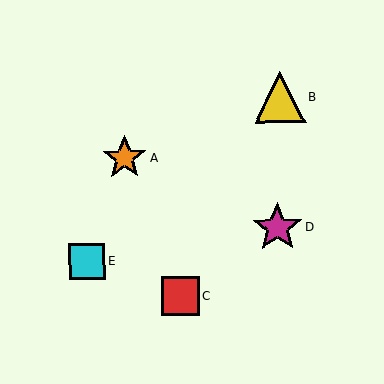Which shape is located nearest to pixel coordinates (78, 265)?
The cyan square (labeled E) at (87, 261) is nearest to that location.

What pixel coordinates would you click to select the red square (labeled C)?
Click at (180, 296) to select the red square C.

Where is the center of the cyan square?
The center of the cyan square is at (87, 261).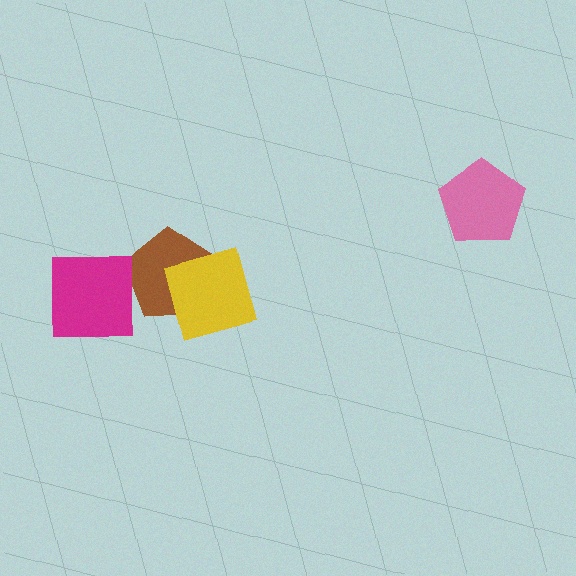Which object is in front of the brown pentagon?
The yellow square is in front of the brown pentagon.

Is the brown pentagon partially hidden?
Yes, it is partially covered by another shape.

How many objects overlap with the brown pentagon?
1 object overlaps with the brown pentagon.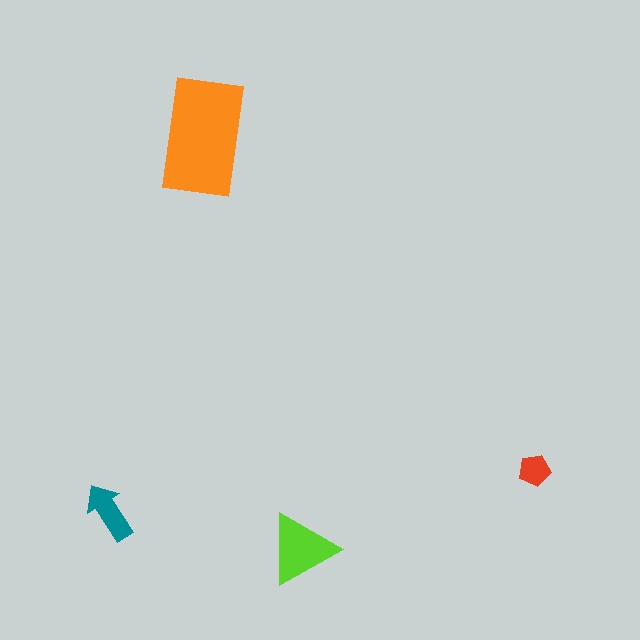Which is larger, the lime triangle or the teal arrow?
The lime triangle.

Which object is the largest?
The orange rectangle.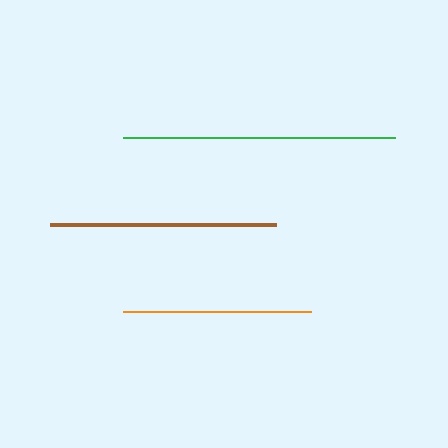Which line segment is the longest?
The green line is the longest at approximately 273 pixels.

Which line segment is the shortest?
The orange line is the shortest at approximately 187 pixels.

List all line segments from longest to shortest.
From longest to shortest: green, brown, orange.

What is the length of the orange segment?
The orange segment is approximately 187 pixels long.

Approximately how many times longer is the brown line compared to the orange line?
The brown line is approximately 1.2 times the length of the orange line.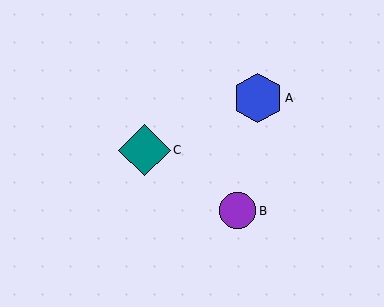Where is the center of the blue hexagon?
The center of the blue hexagon is at (258, 98).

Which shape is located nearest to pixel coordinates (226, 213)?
The purple circle (labeled B) at (237, 211) is nearest to that location.